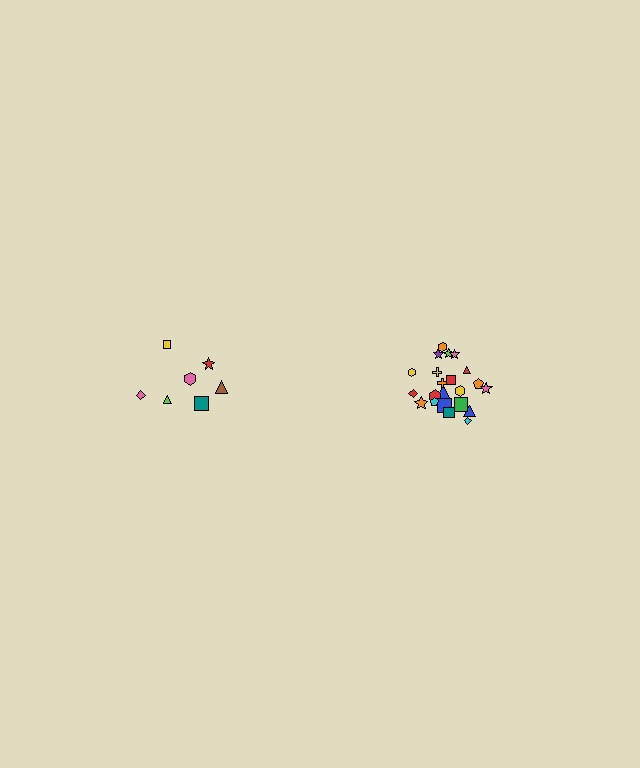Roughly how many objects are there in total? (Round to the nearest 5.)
Roughly 30 objects in total.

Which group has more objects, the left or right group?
The right group.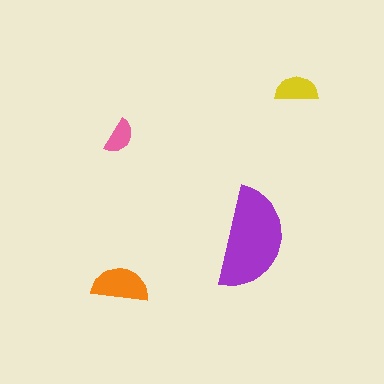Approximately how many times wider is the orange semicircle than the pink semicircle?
About 1.5 times wider.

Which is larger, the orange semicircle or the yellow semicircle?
The orange one.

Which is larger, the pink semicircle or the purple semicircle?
The purple one.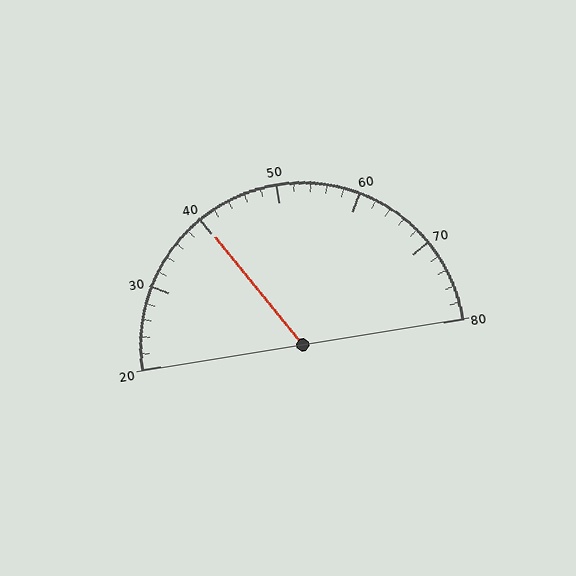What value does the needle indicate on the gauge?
The needle indicates approximately 40.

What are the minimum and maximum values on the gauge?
The gauge ranges from 20 to 80.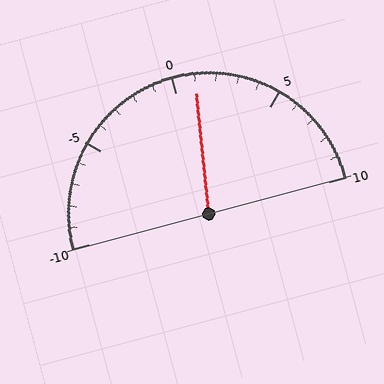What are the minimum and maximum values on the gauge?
The gauge ranges from -10 to 10.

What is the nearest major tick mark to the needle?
The nearest major tick mark is 0.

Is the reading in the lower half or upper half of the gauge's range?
The reading is in the upper half of the range (-10 to 10).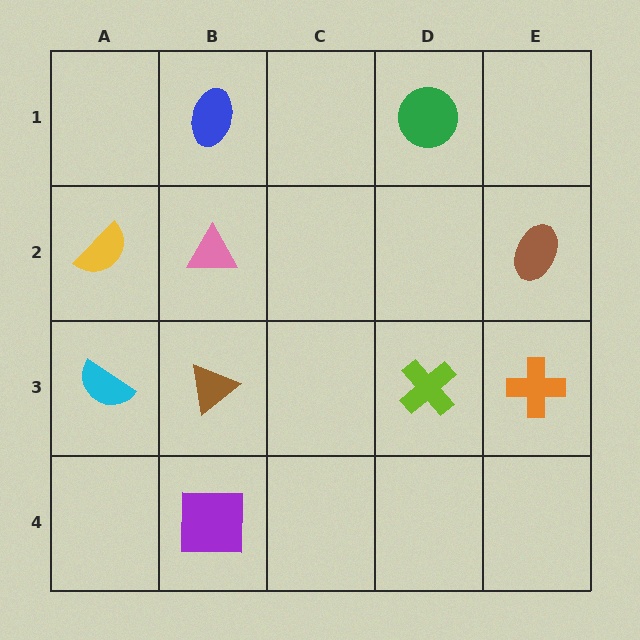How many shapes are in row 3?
4 shapes.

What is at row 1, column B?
A blue ellipse.